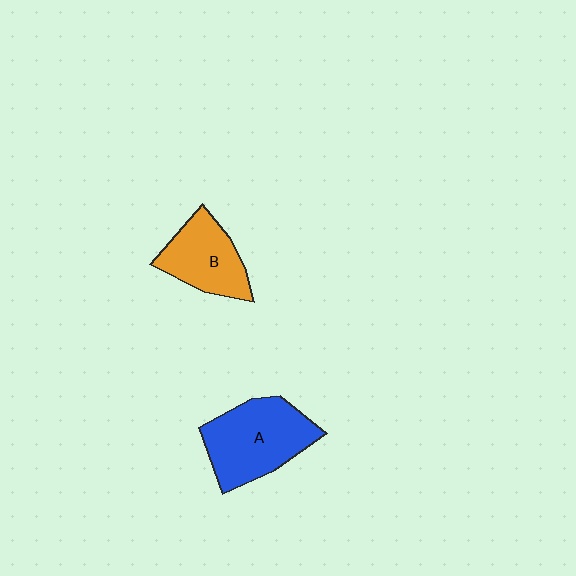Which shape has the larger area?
Shape A (blue).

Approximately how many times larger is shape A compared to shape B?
Approximately 1.4 times.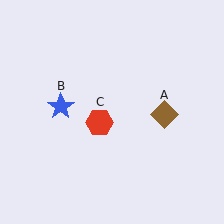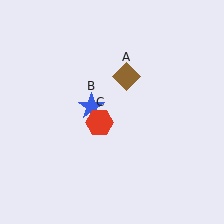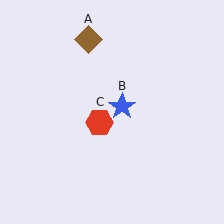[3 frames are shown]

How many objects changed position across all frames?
2 objects changed position: brown diamond (object A), blue star (object B).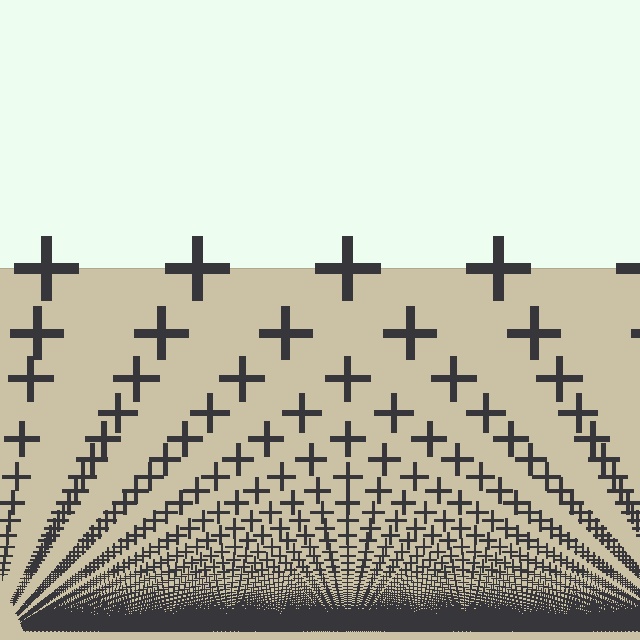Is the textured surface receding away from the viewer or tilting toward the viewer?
The surface appears to tilt toward the viewer. Texture elements get larger and sparser toward the top.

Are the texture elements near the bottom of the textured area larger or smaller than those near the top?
Smaller. The gradient is inverted — elements near the bottom are smaller and denser.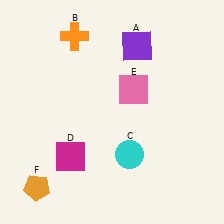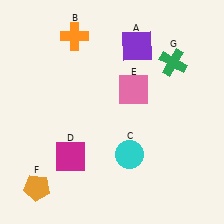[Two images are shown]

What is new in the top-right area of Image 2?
A green cross (G) was added in the top-right area of Image 2.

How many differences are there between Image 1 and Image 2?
There is 1 difference between the two images.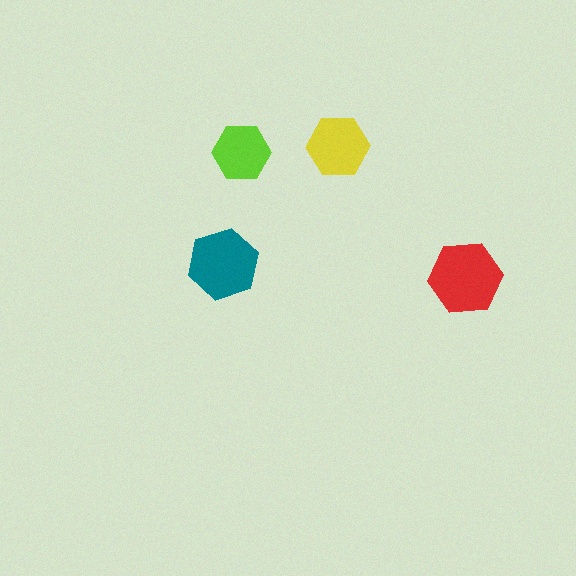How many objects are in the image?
There are 4 objects in the image.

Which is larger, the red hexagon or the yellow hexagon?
The red one.